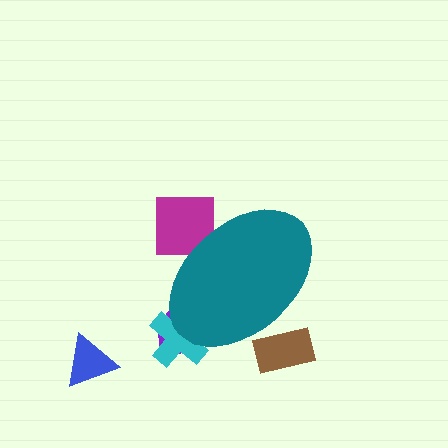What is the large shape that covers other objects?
A teal ellipse.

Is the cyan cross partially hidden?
Yes, the cyan cross is partially hidden behind the teal ellipse.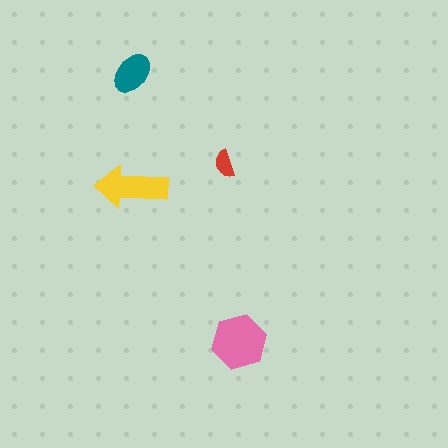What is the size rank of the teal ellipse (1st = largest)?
3rd.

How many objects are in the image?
There are 4 objects in the image.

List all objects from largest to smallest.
The pink hexagon, the yellow arrow, the teal ellipse, the red semicircle.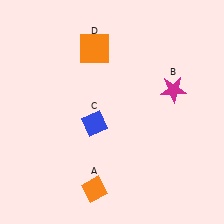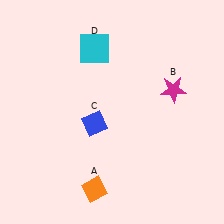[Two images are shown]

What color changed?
The square (D) changed from orange in Image 1 to cyan in Image 2.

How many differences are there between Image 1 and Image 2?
There is 1 difference between the two images.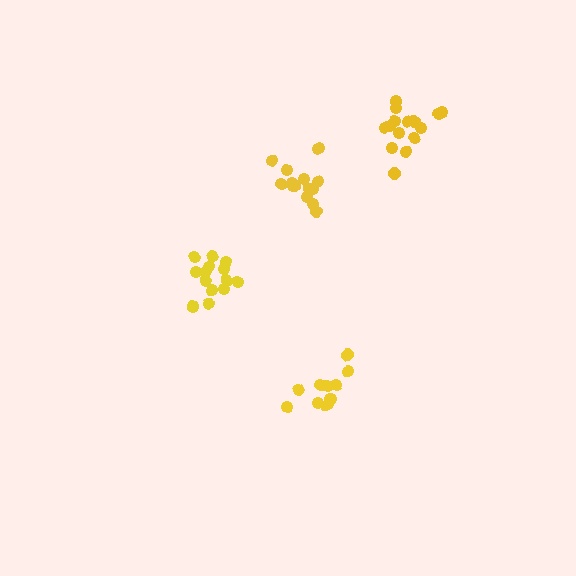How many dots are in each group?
Group 1: 15 dots, Group 2: 14 dots, Group 3: 11 dots, Group 4: 14 dots (54 total).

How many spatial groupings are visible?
There are 4 spatial groupings.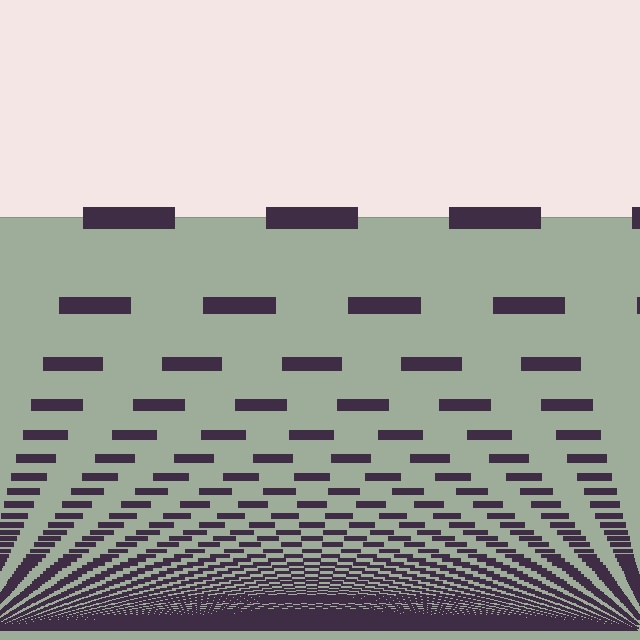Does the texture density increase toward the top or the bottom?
Density increases toward the bottom.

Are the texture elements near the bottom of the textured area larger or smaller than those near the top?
Smaller. The gradient is inverted — elements near the bottom are smaller and denser.